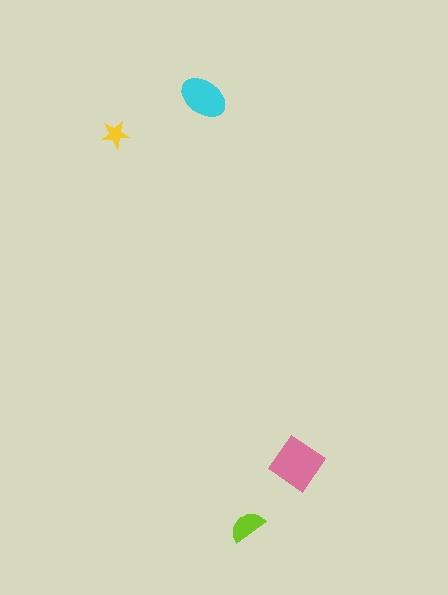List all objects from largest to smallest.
The pink diamond, the cyan ellipse, the lime semicircle, the yellow star.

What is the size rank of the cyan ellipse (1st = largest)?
2nd.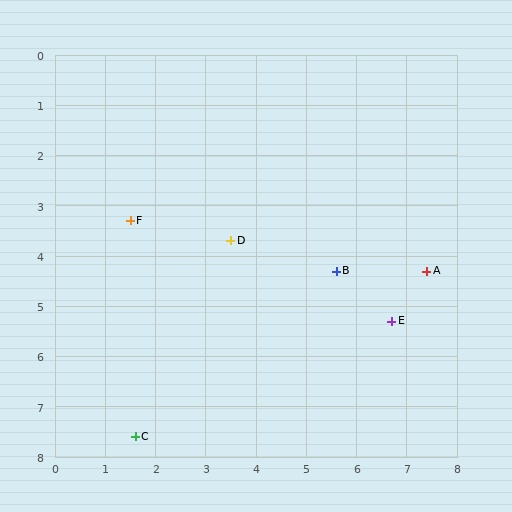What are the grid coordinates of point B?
Point B is at approximately (5.6, 4.3).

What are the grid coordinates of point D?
Point D is at approximately (3.5, 3.7).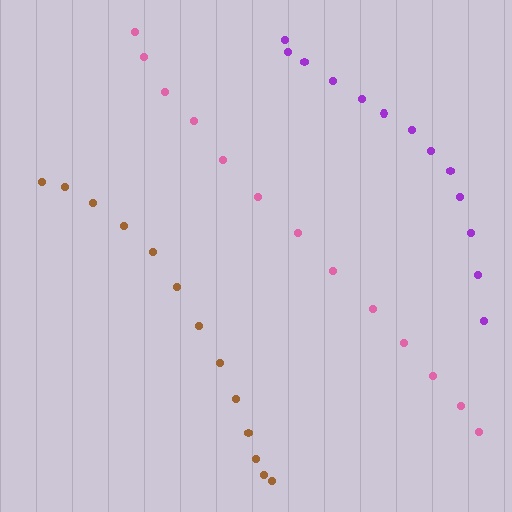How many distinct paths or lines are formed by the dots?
There are 3 distinct paths.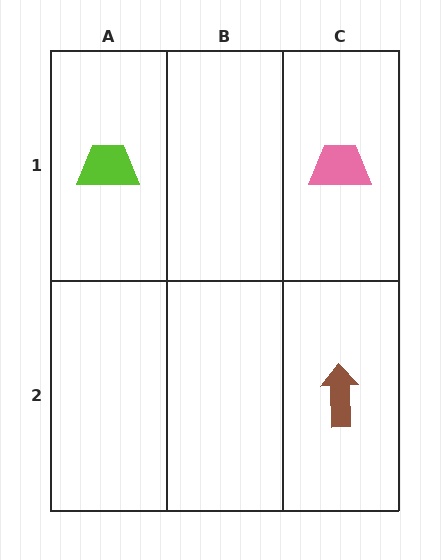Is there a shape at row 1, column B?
No, that cell is empty.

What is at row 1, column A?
A lime trapezoid.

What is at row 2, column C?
A brown arrow.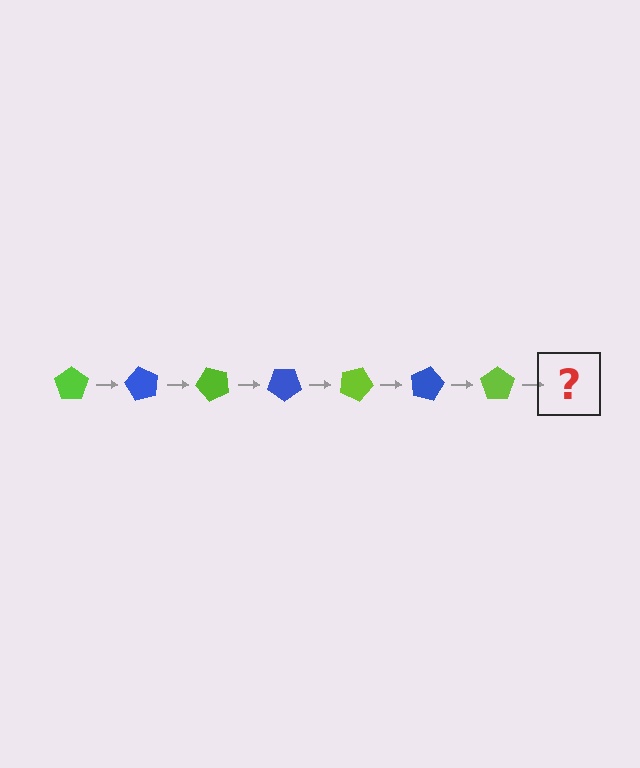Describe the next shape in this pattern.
It should be a blue pentagon, rotated 420 degrees from the start.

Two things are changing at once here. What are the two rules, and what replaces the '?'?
The two rules are that it rotates 60 degrees each step and the color cycles through lime and blue. The '?' should be a blue pentagon, rotated 420 degrees from the start.